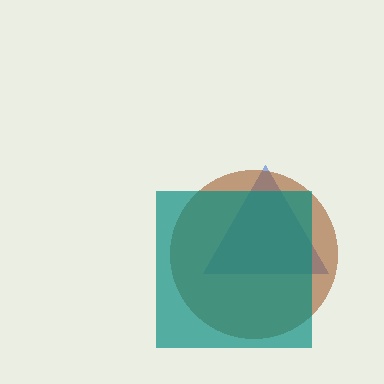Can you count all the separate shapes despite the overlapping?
Yes, there are 3 separate shapes.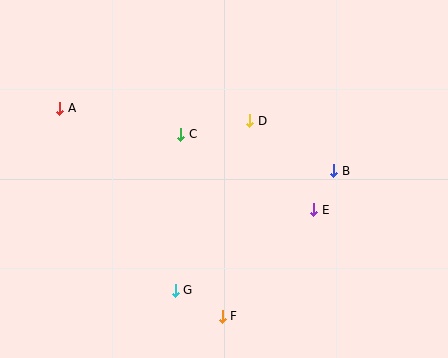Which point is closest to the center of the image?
Point C at (181, 134) is closest to the center.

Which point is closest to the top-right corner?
Point B is closest to the top-right corner.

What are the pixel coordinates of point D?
Point D is at (250, 121).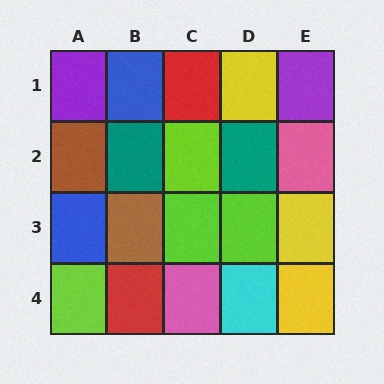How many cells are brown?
2 cells are brown.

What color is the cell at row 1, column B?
Blue.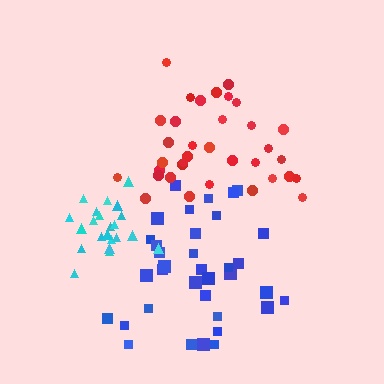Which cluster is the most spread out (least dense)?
Blue.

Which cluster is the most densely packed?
Cyan.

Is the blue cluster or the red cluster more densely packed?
Red.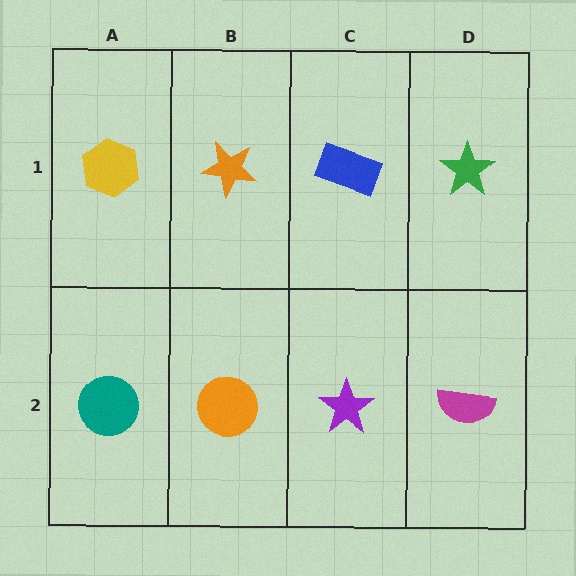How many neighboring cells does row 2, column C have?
3.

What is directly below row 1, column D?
A magenta semicircle.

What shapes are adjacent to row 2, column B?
An orange star (row 1, column B), a teal circle (row 2, column A), a purple star (row 2, column C).